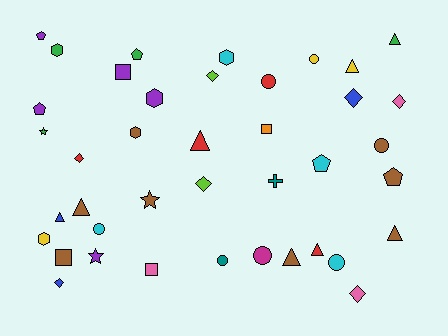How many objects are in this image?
There are 40 objects.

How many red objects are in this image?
There are 4 red objects.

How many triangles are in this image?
There are 8 triangles.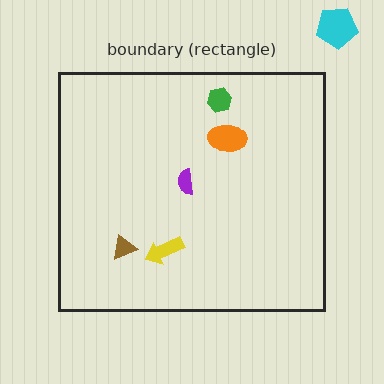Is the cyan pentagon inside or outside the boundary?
Outside.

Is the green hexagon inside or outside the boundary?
Inside.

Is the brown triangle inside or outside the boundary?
Inside.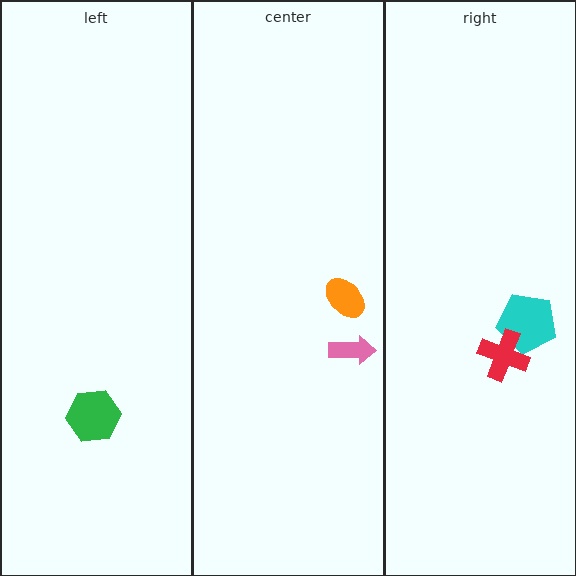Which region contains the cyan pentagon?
The right region.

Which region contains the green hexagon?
The left region.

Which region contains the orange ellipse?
The center region.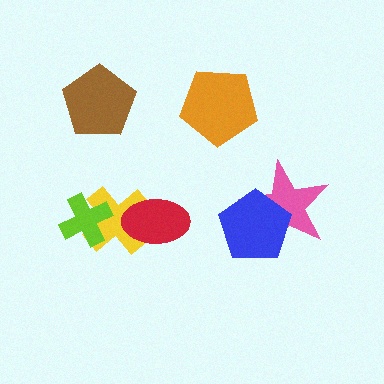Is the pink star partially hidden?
Yes, it is partially covered by another shape.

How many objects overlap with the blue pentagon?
1 object overlaps with the blue pentagon.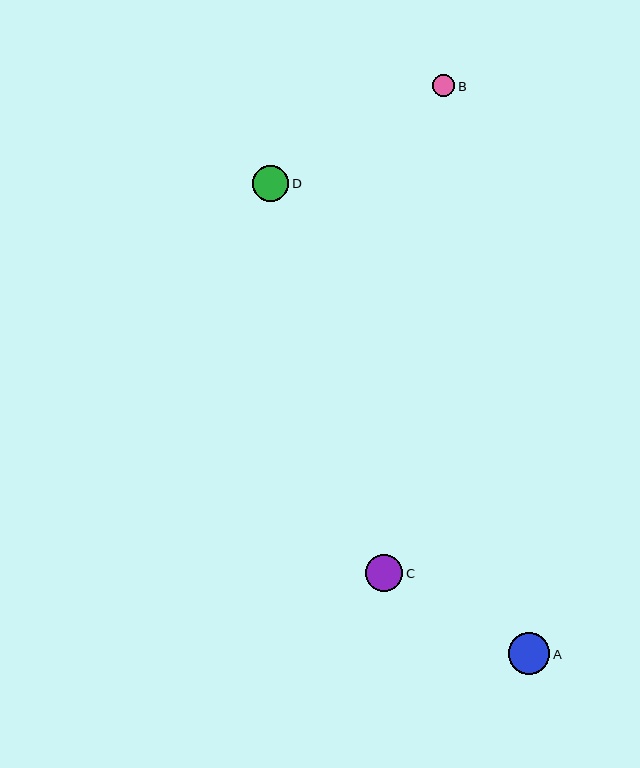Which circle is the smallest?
Circle B is the smallest with a size of approximately 22 pixels.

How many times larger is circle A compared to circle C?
Circle A is approximately 1.1 times the size of circle C.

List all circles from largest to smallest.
From largest to smallest: A, C, D, B.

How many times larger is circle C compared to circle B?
Circle C is approximately 1.7 times the size of circle B.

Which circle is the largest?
Circle A is the largest with a size of approximately 42 pixels.